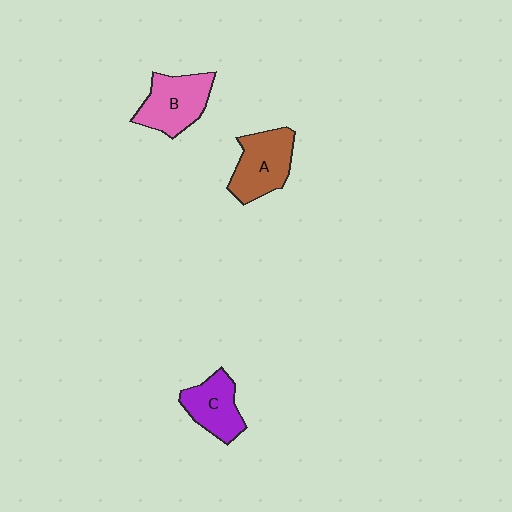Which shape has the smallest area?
Shape C (purple).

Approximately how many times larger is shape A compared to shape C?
Approximately 1.2 times.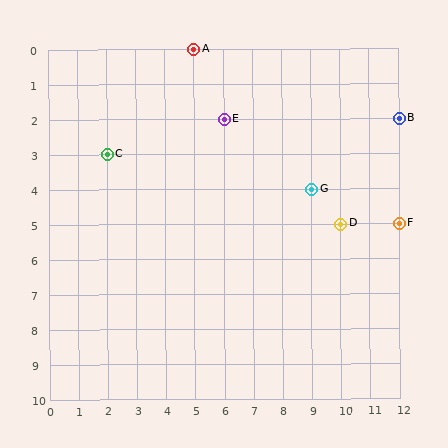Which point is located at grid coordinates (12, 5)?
Point F is at (12, 5).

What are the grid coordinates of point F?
Point F is at grid coordinates (12, 5).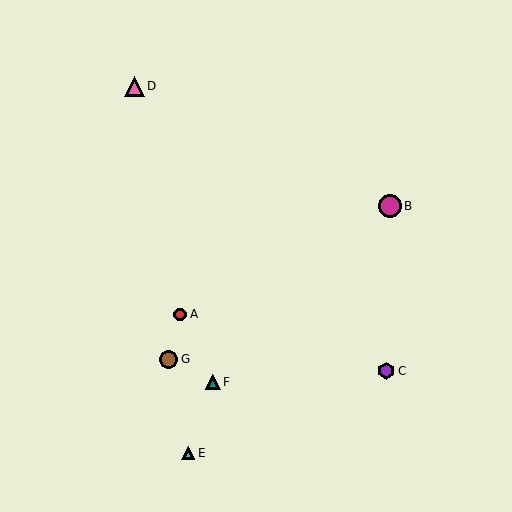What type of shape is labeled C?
Shape C is a purple hexagon.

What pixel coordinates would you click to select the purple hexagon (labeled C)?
Click at (386, 371) to select the purple hexagon C.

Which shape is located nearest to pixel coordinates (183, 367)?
The brown circle (labeled G) at (168, 359) is nearest to that location.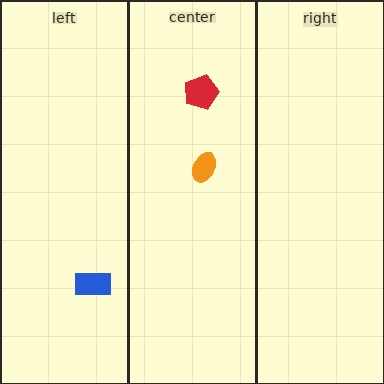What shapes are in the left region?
The blue rectangle.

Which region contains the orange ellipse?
The center region.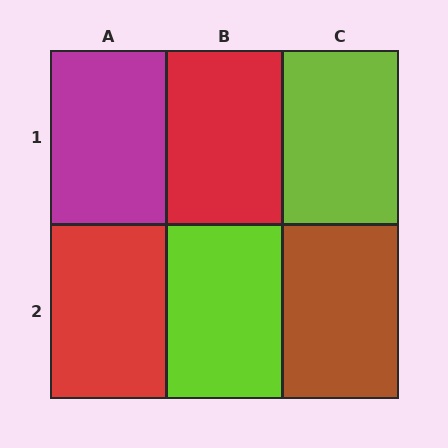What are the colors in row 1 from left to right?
Magenta, red, lime.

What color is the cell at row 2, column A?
Red.